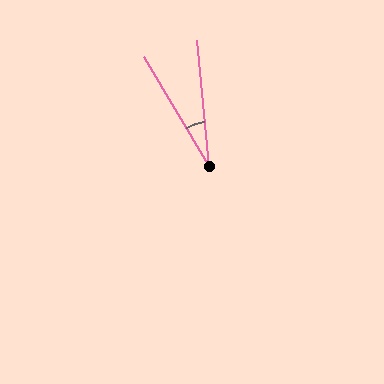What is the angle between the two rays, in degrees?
Approximately 25 degrees.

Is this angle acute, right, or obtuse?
It is acute.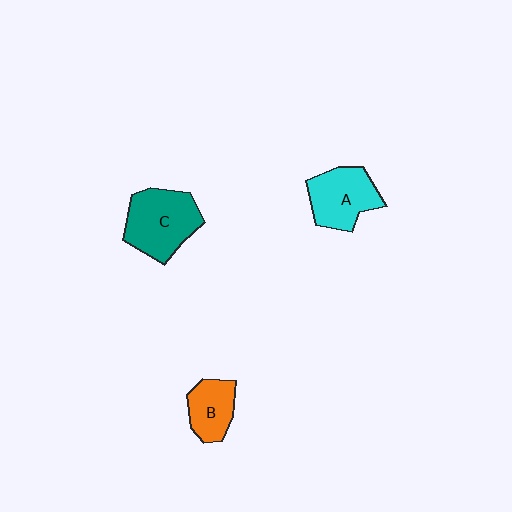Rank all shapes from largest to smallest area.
From largest to smallest: C (teal), A (cyan), B (orange).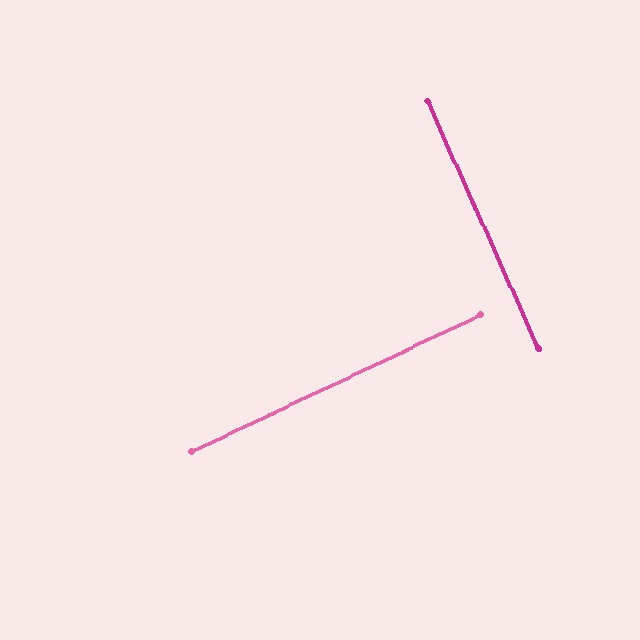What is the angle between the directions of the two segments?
Approximately 89 degrees.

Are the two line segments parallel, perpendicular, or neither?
Perpendicular — they meet at approximately 89°.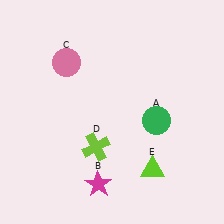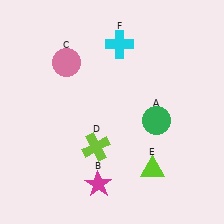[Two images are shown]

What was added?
A cyan cross (F) was added in Image 2.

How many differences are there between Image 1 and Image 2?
There is 1 difference between the two images.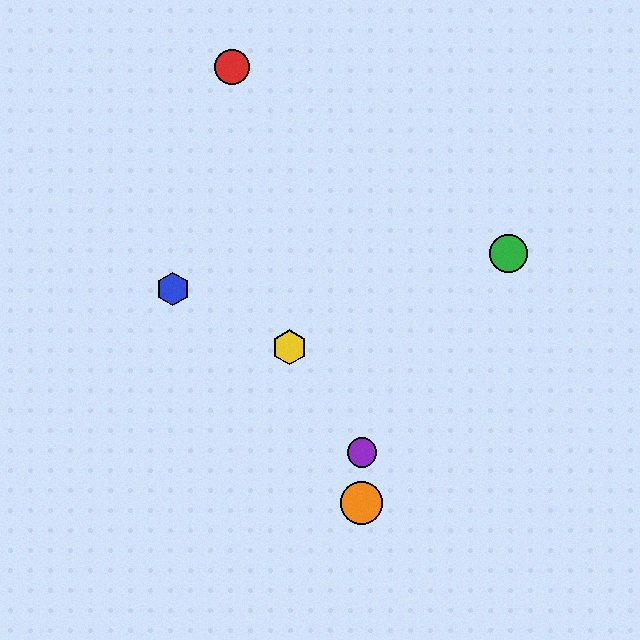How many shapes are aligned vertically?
2 shapes (the purple circle, the orange circle) are aligned vertically.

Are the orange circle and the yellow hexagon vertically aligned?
No, the orange circle is at x≈362 and the yellow hexagon is at x≈289.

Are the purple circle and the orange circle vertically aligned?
Yes, both are at x≈362.